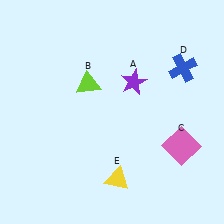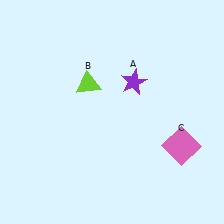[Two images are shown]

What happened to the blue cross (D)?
The blue cross (D) was removed in Image 2. It was in the top-right area of Image 1.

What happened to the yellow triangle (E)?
The yellow triangle (E) was removed in Image 2. It was in the bottom-right area of Image 1.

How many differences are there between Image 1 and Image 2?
There are 2 differences between the two images.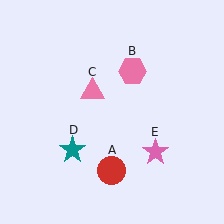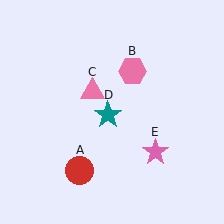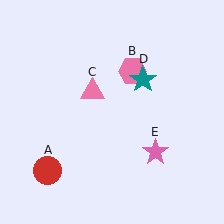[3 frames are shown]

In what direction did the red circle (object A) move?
The red circle (object A) moved left.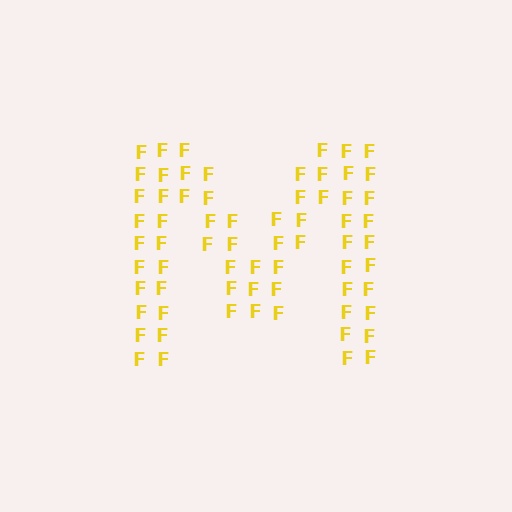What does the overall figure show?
The overall figure shows the letter M.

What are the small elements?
The small elements are letter F's.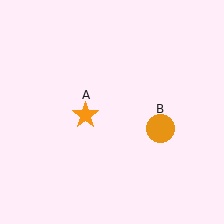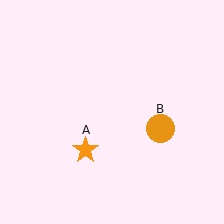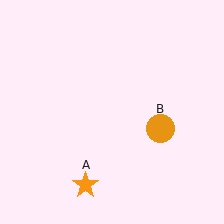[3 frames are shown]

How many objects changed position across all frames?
1 object changed position: orange star (object A).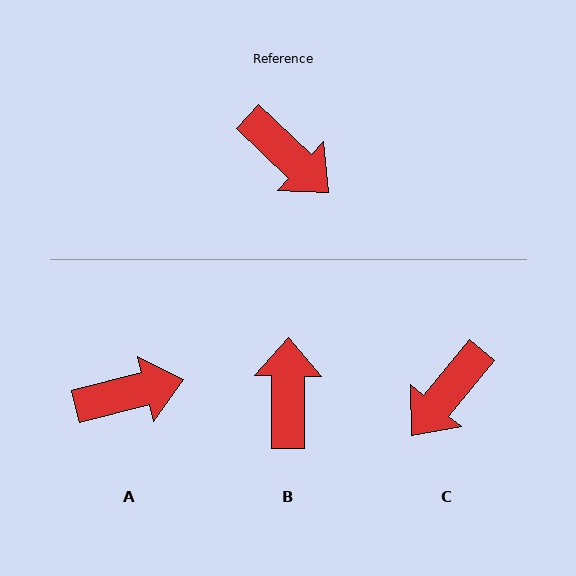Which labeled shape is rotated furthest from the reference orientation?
B, about 133 degrees away.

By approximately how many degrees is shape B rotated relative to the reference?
Approximately 133 degrees counter-clockwise.